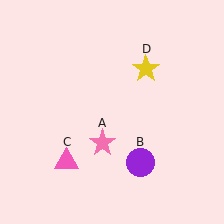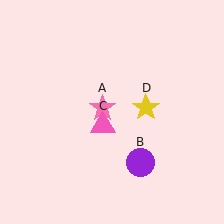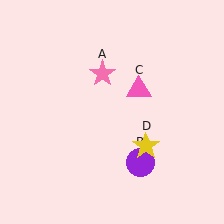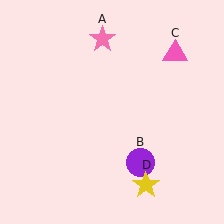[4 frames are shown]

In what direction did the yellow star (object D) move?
The yellow star (object D) moved down.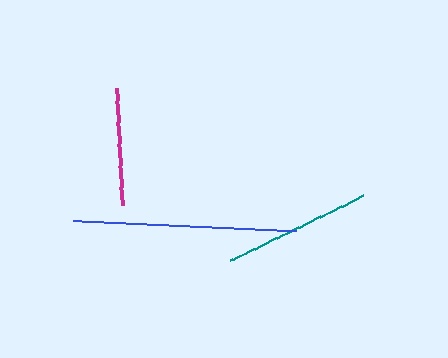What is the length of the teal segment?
The teal segment is approximately 148 pixels long.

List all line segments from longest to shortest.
From longest to shortest: blue, teal, magenta.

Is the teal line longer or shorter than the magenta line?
The teal line is longer than the magenta line.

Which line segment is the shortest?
The magenta line is the shortest at approximately 117 pixels.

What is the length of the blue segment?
The blue segment is approximately 223 pixels long.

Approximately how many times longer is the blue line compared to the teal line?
The blue line is approximately 1.5 times the length of the teal line.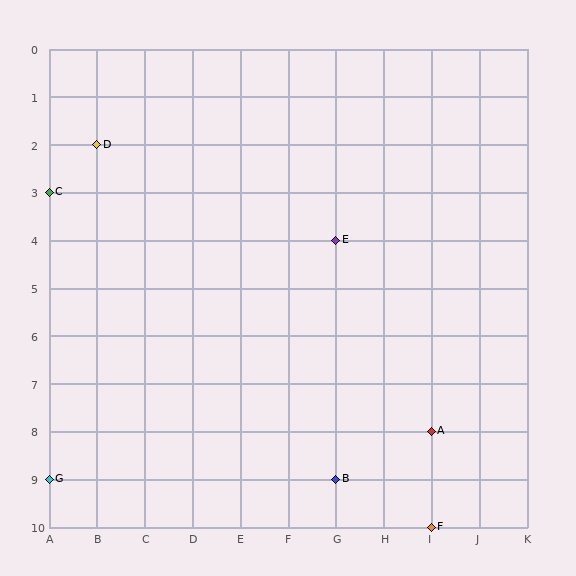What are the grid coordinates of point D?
Point D is at grid coordinates (B, 2).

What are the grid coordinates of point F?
Point F is at grid coordinates (I, 10).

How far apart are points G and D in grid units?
Points G and D are 1 column and 7 rows apart (about 7.1 grid units diagonally).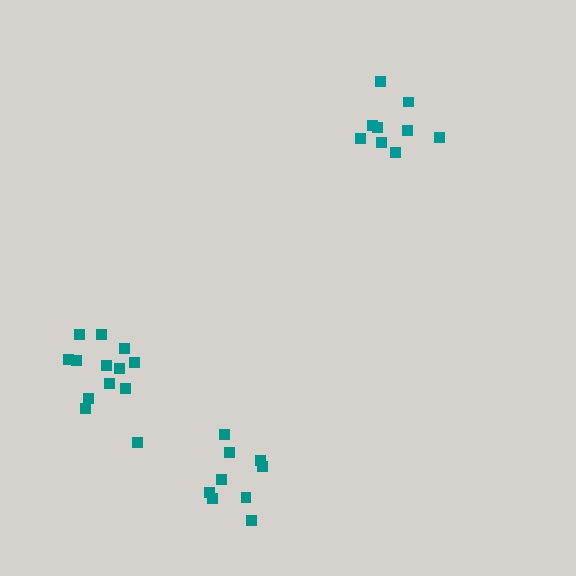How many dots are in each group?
Group 1: 10 dots, Group 2: 9 dots, Group 3: 12 dots (31 total).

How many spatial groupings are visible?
There are 3 spatial groupings.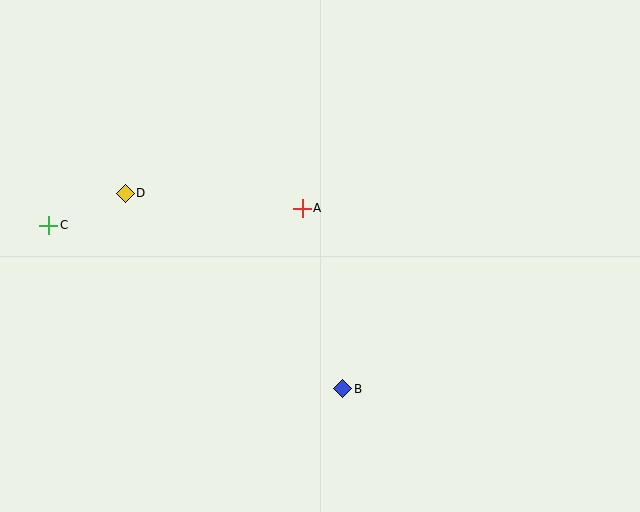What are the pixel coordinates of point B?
Point B is at (343, 389).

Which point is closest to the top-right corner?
Point A is closest to the top-right corner.